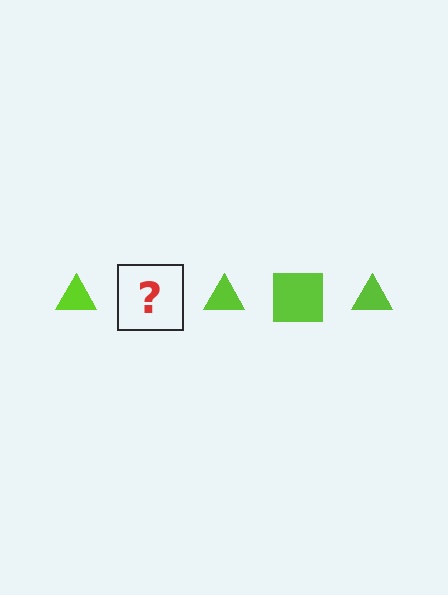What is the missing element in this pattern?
The missing element is a lime square.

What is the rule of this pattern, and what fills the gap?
The rule is that the pattern cycles through triangle, square shapes in lime. The gap should be filled with a lime square.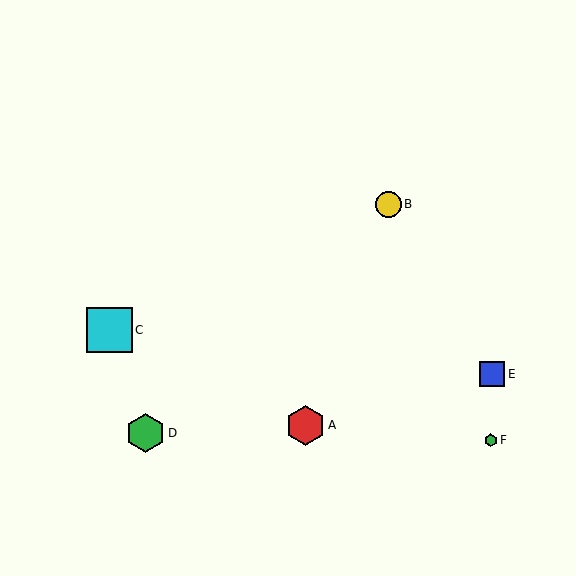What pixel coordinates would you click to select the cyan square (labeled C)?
Click at (110, 330) to select the cyan square C.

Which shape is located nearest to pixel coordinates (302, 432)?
The red hexagon (labeled A) at (306, 425) is nearest to that location.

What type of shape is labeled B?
Shape B is a yellow circle.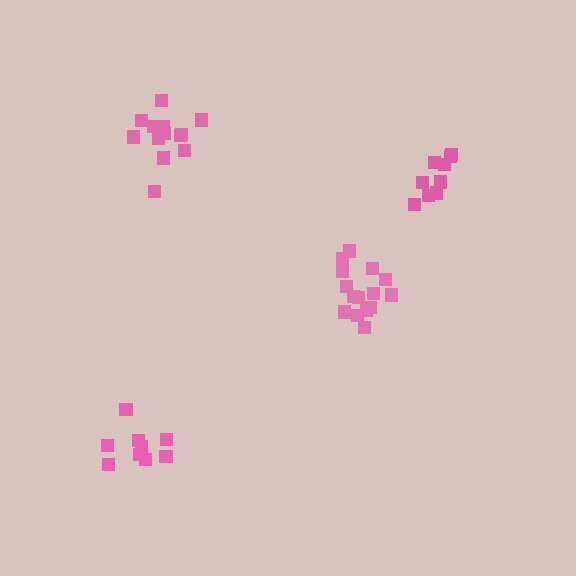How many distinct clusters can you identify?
There are 4 distinct clusters.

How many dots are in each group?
Group 1: 9 dots, Group 2: 9 dots, Group 3: 14 dots, Group 4: 15 dots (47 total).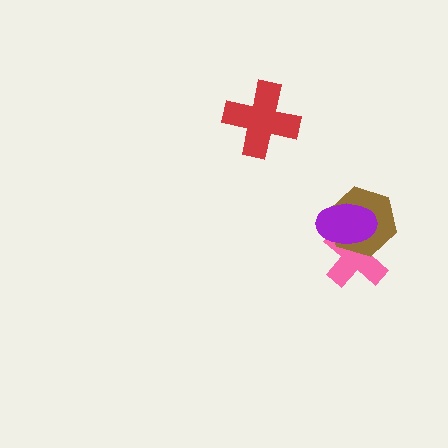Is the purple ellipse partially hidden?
No, no other shape covers it.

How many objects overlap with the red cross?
0 objects overlap with the red cross.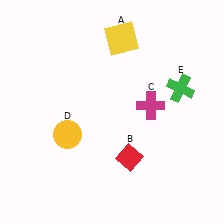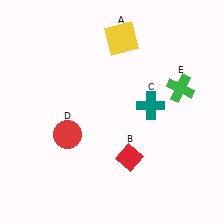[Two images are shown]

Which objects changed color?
C changed from magenta to teal. D changed from yellow to red.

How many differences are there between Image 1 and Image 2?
There are 2 differences between the two images.